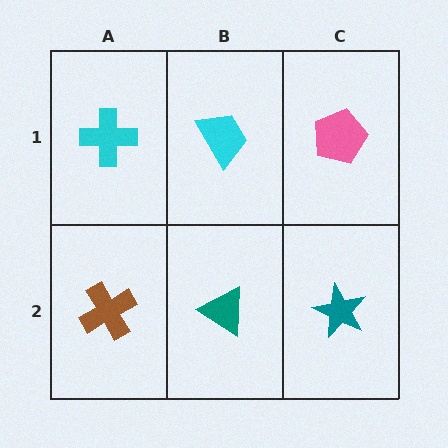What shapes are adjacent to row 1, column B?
A teal triangle (row 2, column B), a cyan cross (row 1, column A), a pink pentagon (row 1, column C).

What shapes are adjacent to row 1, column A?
A brown cross (row 2, column A), a cyan trapezoid (row 1, column B).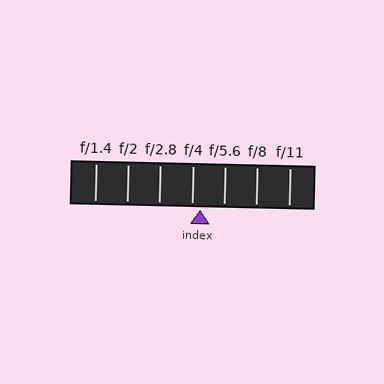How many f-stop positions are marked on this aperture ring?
There are 7 f-stop positions marked.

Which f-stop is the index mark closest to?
The index mark is closest to f/4.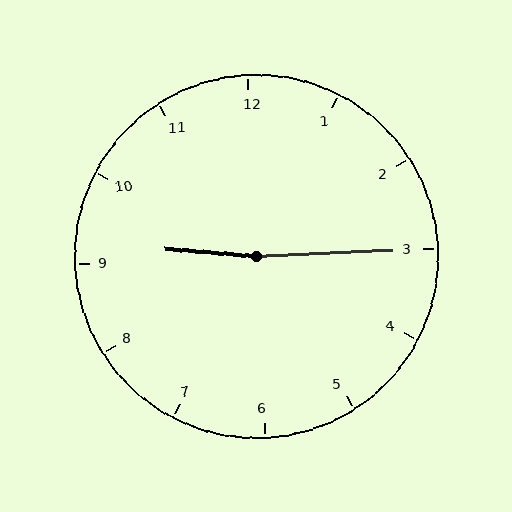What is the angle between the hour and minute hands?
Approximately 172 degrees.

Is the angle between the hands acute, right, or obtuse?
It is obtuse.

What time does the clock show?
9:15.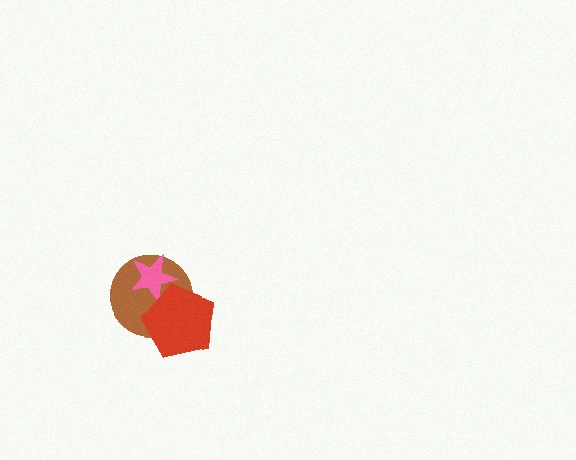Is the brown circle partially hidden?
Yes, it is partially covered by another shape.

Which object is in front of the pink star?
The red pentagon is in front of the pink star.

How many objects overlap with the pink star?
2 objects overlap with the pink star.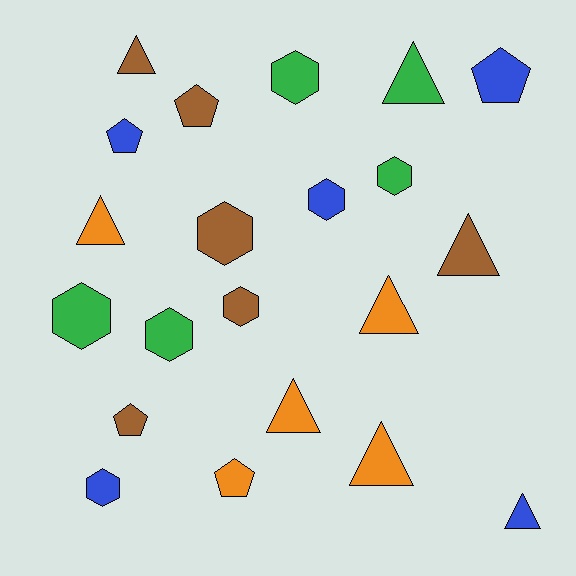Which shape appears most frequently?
Hexagon, with 8 objects.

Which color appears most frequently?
Brown, with 6 objects.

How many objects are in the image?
There are 21 objects.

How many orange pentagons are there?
There is 1 orange pentagon.